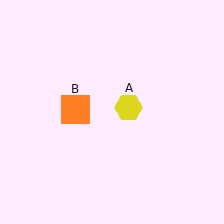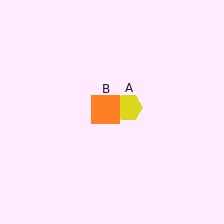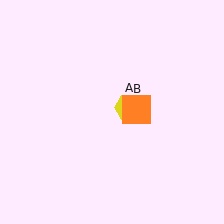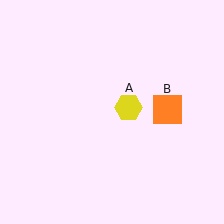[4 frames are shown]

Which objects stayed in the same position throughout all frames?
Yellow hexagon (object A) remained stationary.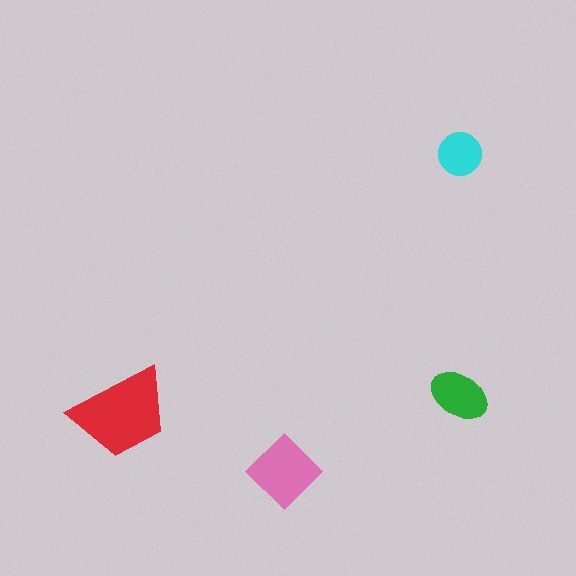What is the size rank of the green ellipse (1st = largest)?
3rd.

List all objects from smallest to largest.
The cyan circle, the green ellipse, the pink diamond, the red trapezoid.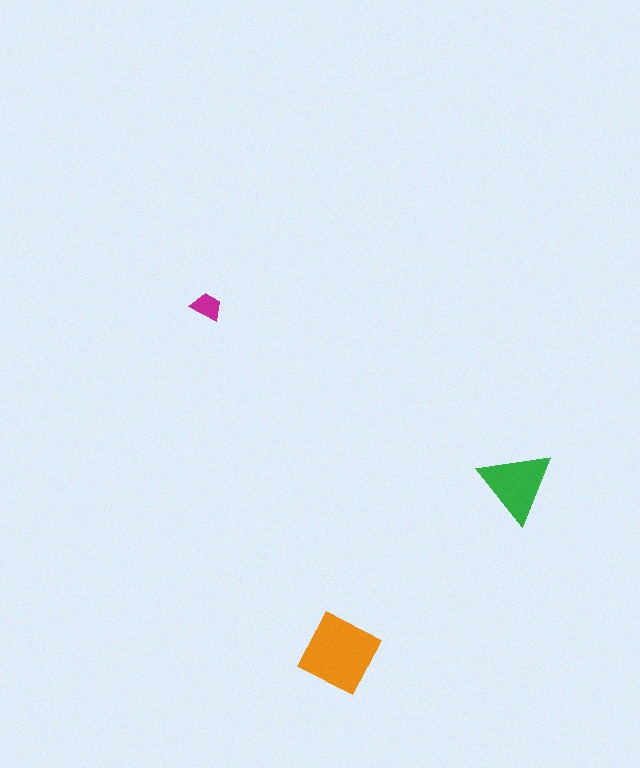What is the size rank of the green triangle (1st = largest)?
2nd.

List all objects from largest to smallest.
The orange diamond, the green triangle, the magenta trapezoid.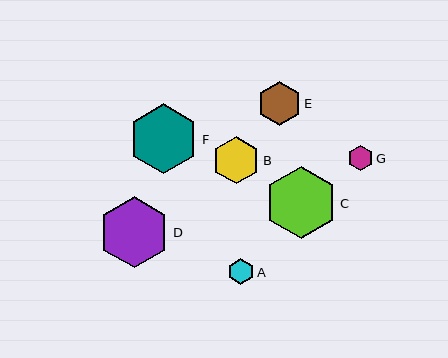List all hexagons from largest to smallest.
From largest to smallest: C, D, F, B, E, G, A.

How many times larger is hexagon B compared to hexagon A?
Hexagon B is approximately 1.8 times the size of hexagon A.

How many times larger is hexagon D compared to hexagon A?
Hexagon D is approximately 2.8 times the size of hexagon A.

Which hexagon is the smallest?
Hexagon A is the smallest with a size of approximately 26 pixels.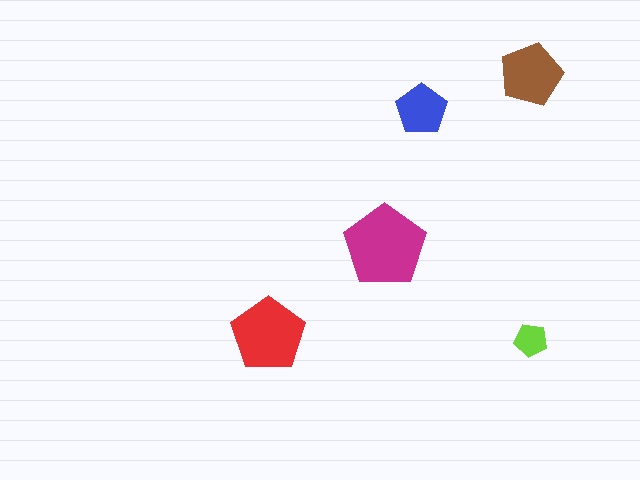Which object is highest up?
The brown pentagon is topmost.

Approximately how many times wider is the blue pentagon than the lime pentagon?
About 1.5 times wider.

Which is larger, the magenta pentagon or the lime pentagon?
The magenta one.